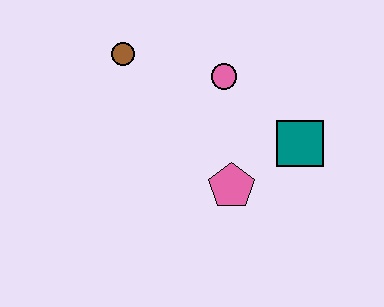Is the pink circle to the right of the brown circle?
Yes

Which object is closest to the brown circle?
The pink circle is closest to the brown circle.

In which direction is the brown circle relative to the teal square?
The brown circle is to the left of the teal square.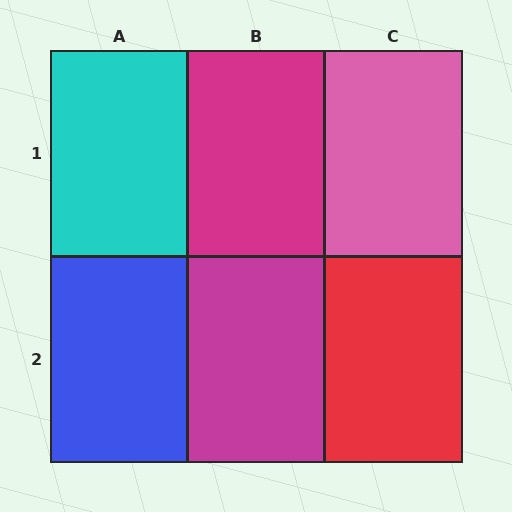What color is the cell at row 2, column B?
Magenta.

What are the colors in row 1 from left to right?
Cyan, magenta, pink.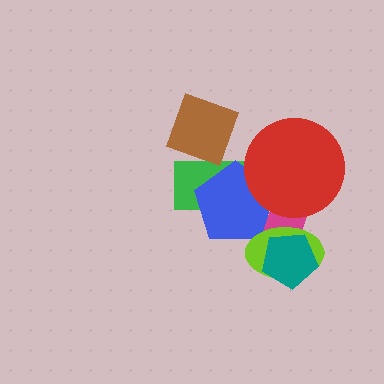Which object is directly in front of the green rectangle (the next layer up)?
The blue pentagon is directly in front of the green rectangle.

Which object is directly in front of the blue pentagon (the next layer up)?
The lime ellipse is directly in front of the blue pentagon.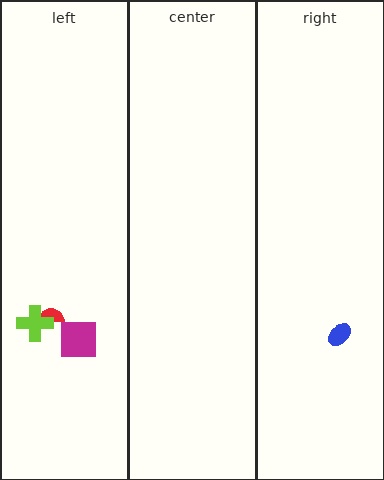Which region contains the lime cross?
The left region.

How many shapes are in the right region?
1.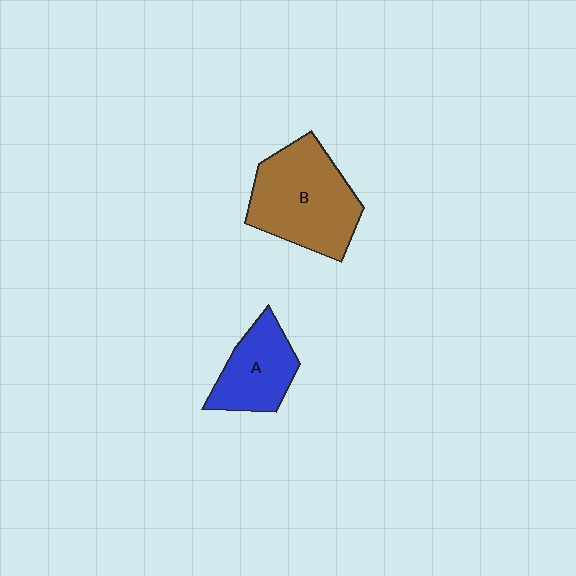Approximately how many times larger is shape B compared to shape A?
Approximately 1.6 times.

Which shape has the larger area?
Shape B (brown).